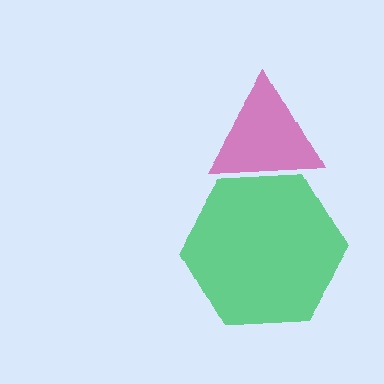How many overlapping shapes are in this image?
There are 2 overlapping shapes in the image.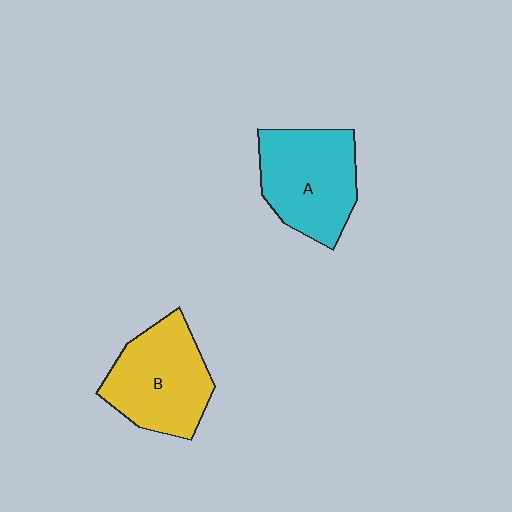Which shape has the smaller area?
Shape B (yellow).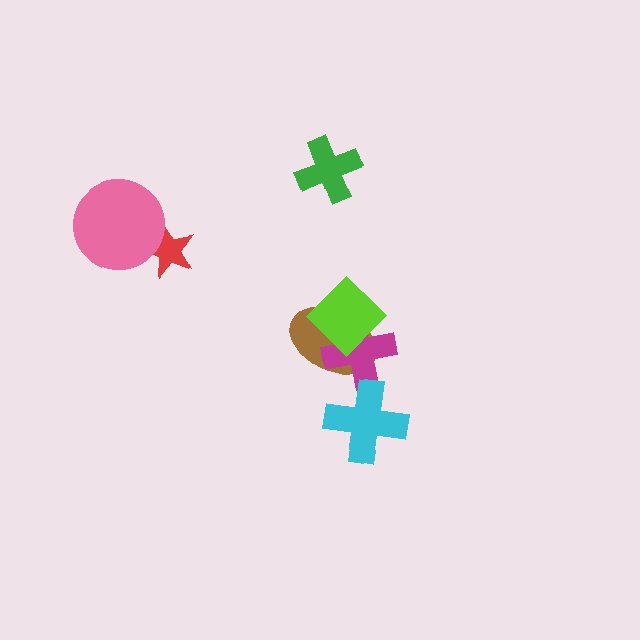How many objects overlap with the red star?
1 object overlaps with the red star.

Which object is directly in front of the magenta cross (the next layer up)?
The lime diamond is directly in front of the magenta cross.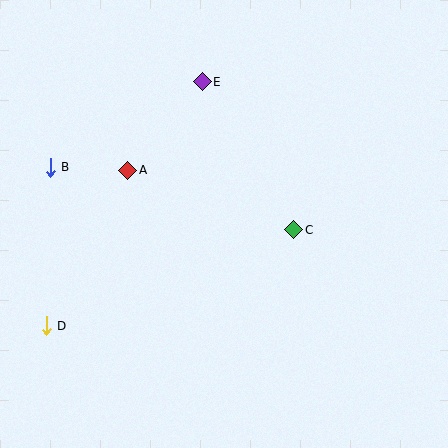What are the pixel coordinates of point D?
Point D is at (46, 326).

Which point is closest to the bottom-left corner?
Point D is closest to the bottom-left corner.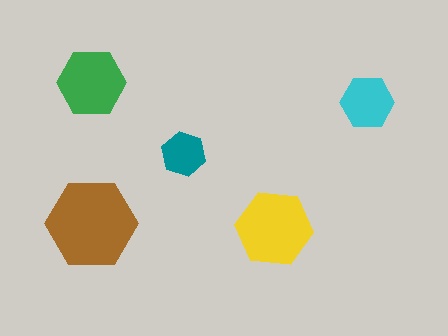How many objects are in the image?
There are 5 objects in the image.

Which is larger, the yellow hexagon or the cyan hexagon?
The yellow one.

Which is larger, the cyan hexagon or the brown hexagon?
The brown one.